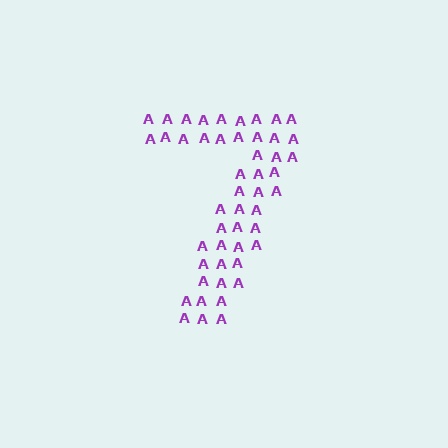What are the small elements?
The small elements are letter A's.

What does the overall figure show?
The overall figure shows the digit 7.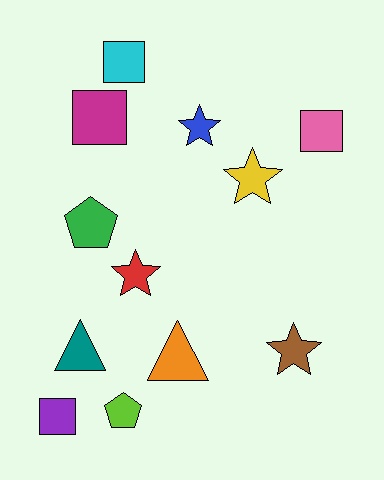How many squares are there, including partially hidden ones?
There are 4 squares.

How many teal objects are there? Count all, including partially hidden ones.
There is 1 teal object.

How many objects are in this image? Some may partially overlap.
There are 12 objects.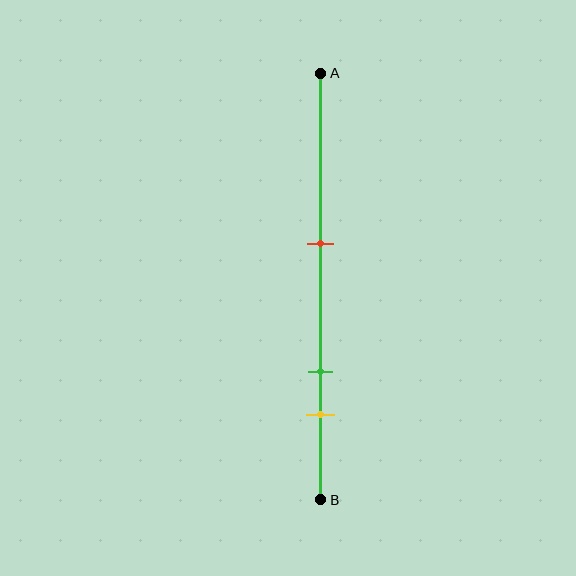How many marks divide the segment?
There are 3 marks dividing the segment.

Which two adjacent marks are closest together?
The green and yellow marks are the closest adjacent pair.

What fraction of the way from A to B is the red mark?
The red mark is approximately 40% (0.4) of the way from A to B.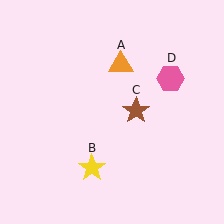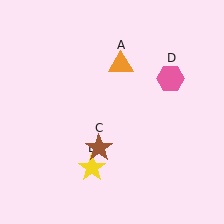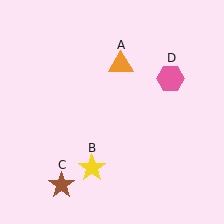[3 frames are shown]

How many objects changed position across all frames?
1 object changed position: brown star (object C).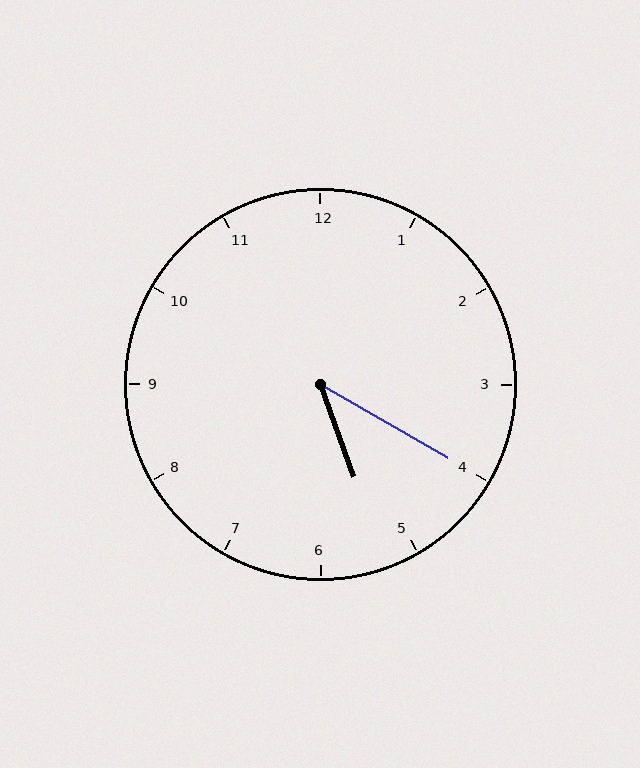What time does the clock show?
5:20.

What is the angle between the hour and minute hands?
Approximately 40 degrees.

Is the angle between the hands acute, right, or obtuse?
It is acute.